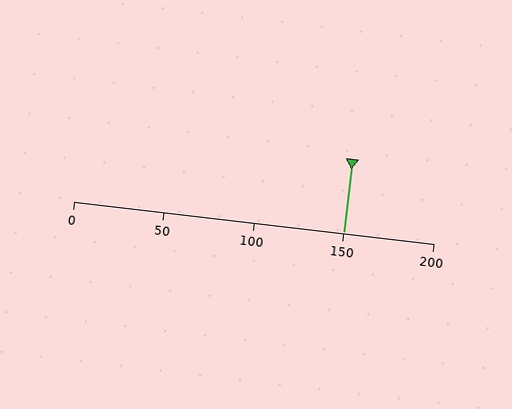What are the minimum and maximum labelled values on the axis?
The axis runs from 0 to 200.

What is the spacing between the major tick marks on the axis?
The major ticks are spaced 50 apart.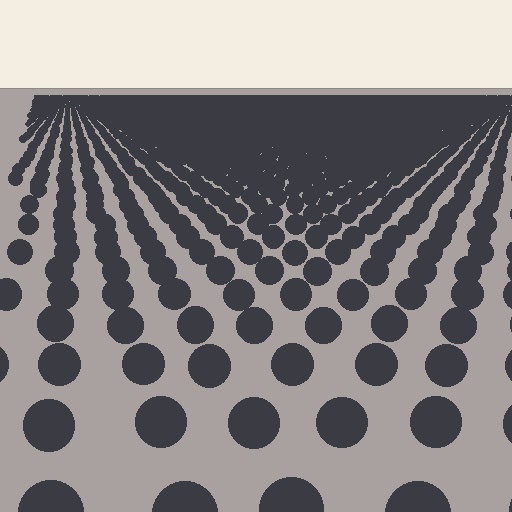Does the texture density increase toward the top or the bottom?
Density increases toward the top.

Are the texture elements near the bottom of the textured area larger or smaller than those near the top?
Larger. Near the bottom, elements are closer to the viewer and appear at a bigger on-screen size.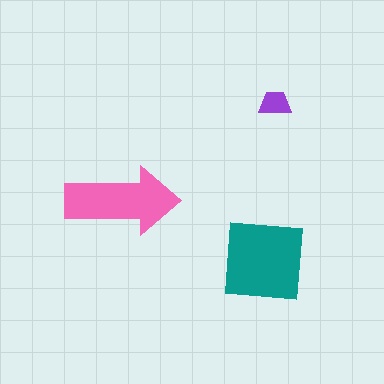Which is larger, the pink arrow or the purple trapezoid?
The pink arrow.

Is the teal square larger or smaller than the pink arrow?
Larger.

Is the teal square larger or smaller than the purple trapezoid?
Larger.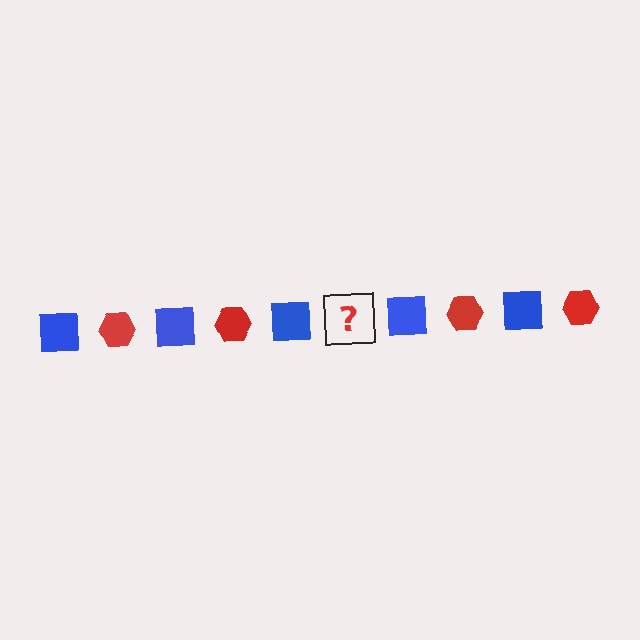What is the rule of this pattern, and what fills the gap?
The rule is that the pattern alternates between blue square and red hexagon. The gap should be filled with a red hexagon.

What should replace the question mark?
The question mark should be replaced with a red hexagon.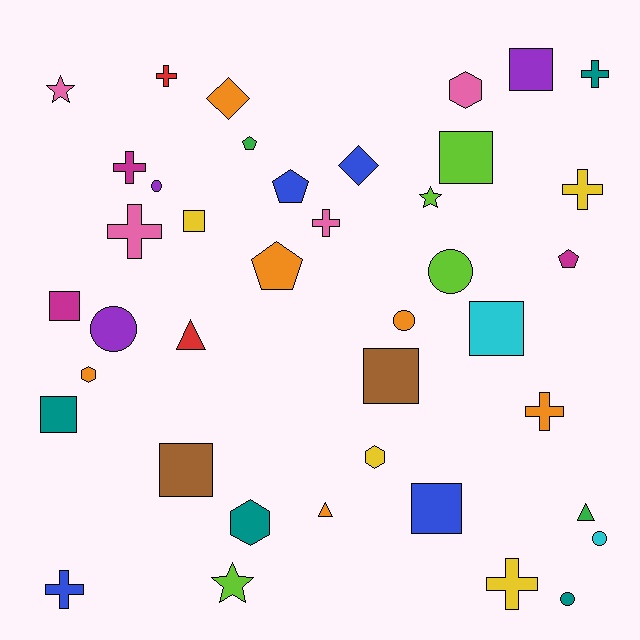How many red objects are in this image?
There are 2 red objects.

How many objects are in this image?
There are 40 objects.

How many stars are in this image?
There are 3 stars.